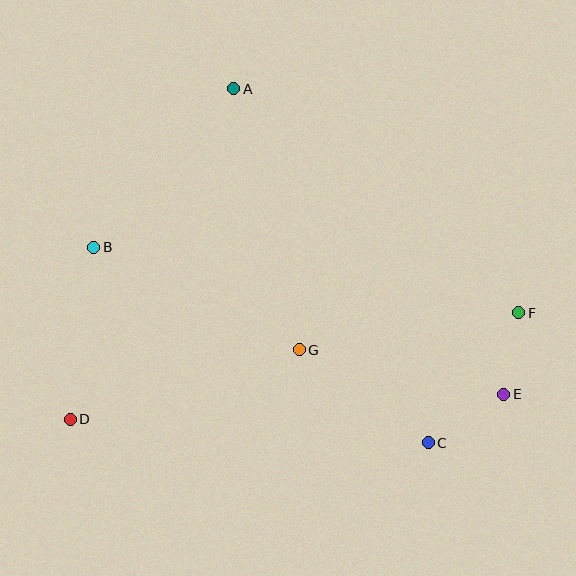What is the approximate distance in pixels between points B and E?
The distance between B and E is approximately 435 pixels.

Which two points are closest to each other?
Points E and F are closest to each other.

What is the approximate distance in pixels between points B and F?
The distance between B and F is approximately 430 pixels.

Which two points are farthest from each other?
Points D and F are farthest from each other.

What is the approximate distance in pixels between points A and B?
The distance between A and B is approximately 211 pixels.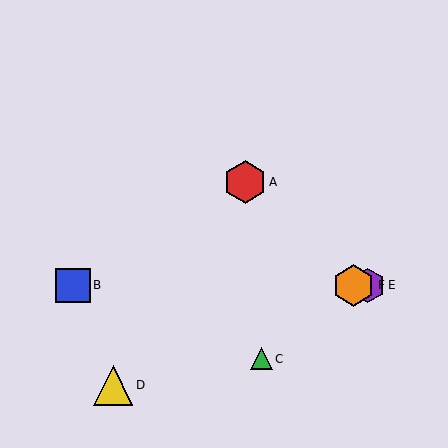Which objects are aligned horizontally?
Objects B, E, F are aligned horizontally.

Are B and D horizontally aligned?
No, B is at y≈285 and D is at y≈385.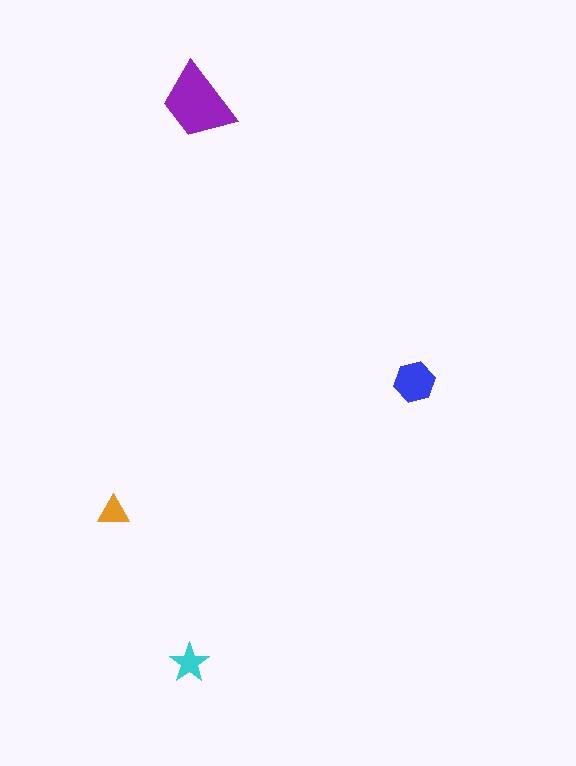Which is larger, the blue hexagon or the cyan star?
The blue hexagon.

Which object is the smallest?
The orange triangle.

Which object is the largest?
The purple trapezoid.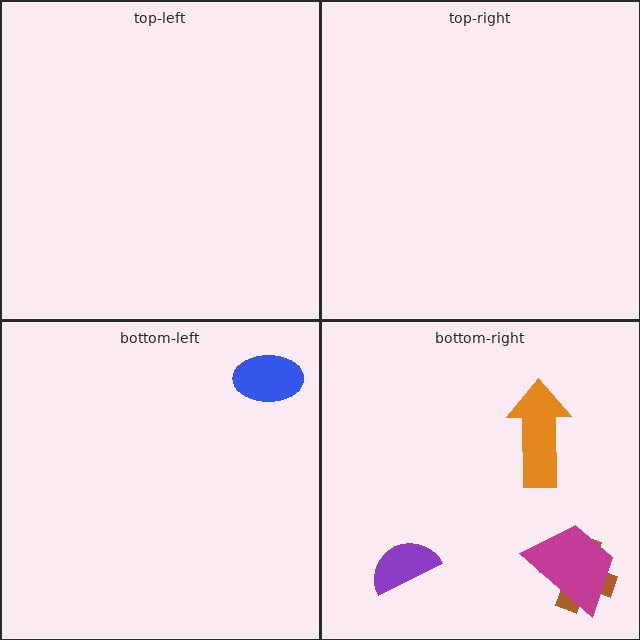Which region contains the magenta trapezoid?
The bottom-right region.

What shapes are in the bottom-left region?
The blue ellipse.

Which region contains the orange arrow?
The bottom-right region.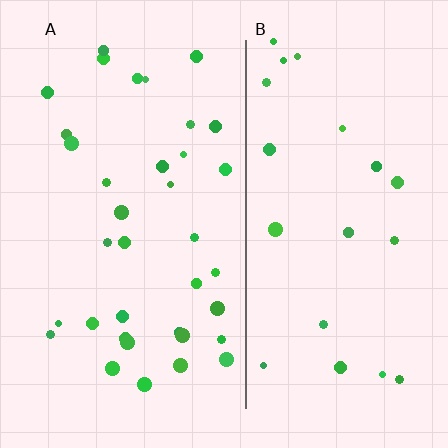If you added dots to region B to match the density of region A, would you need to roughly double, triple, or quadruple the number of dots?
Approximately double.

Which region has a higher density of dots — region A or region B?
A (the left).